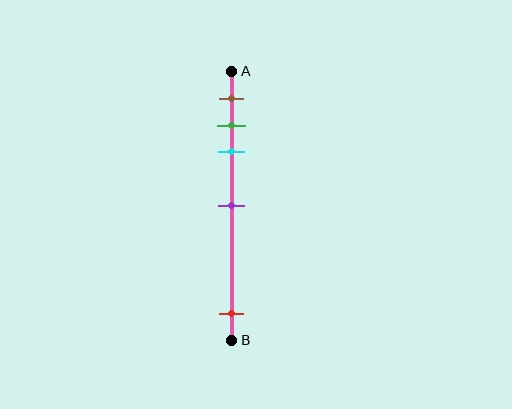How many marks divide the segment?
There are 5 marks dividing the segment.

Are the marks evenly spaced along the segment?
No, the marks are not evenly spaced.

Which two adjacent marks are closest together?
The green and cyan marks are the closest adjacent pair.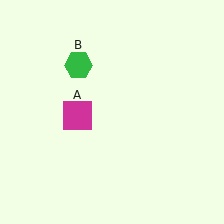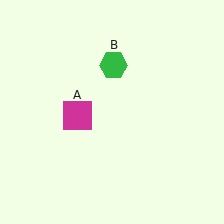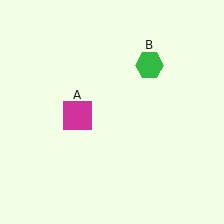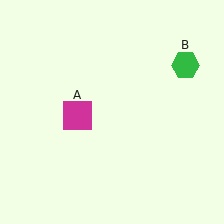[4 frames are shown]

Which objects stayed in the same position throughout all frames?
Magenta square (object A) remained stationary.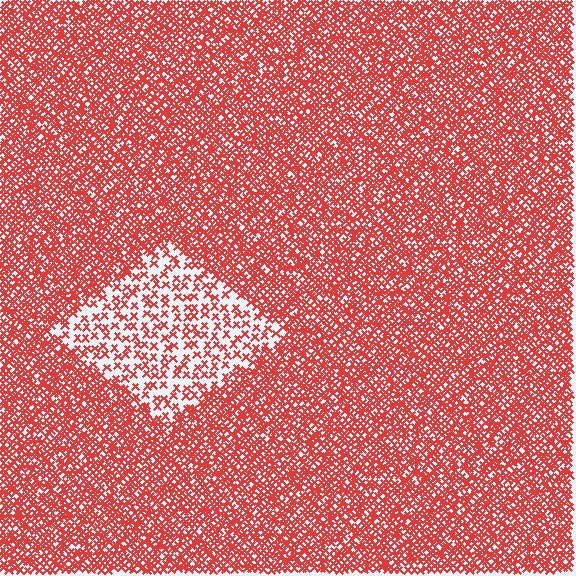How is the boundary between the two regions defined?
The boundary is defined by a change in element density (approximately 2.6x ratio). All elements are the same color, size, and shape.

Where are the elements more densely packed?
The elements are more densely packed outside the diamond boundary.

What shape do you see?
I see a diamond.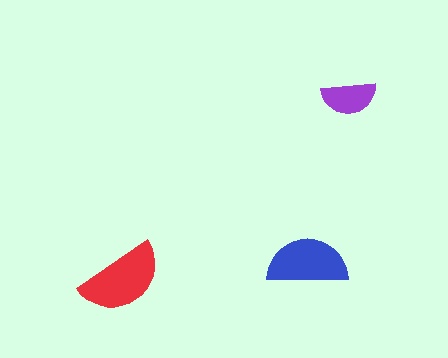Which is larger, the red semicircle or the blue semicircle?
The red one.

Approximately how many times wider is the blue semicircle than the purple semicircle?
About 1.5 times wider.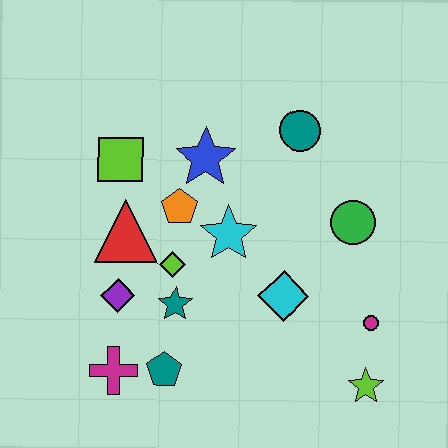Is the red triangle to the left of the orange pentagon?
Yes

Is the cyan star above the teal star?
Yes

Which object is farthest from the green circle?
The magenta cross is farthest from the green circle.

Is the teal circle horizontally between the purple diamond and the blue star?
No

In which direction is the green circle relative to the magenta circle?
The green circle is above the magenta circle.